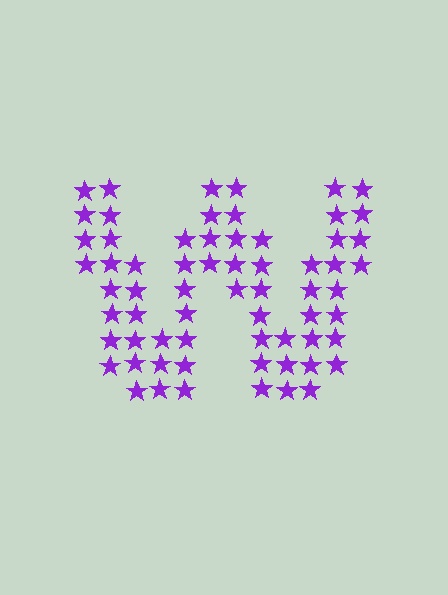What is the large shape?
The large shape is the letter W.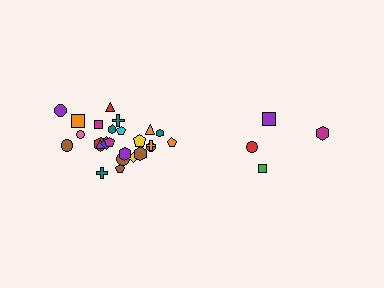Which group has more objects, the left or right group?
The left group.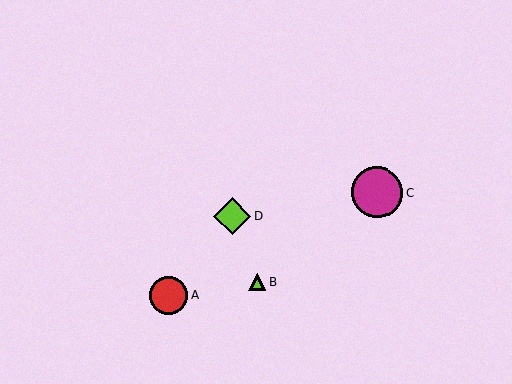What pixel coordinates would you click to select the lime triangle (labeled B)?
Click at (257, 282) to select the lime triangle B.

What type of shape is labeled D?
Shape D is a lime diamond.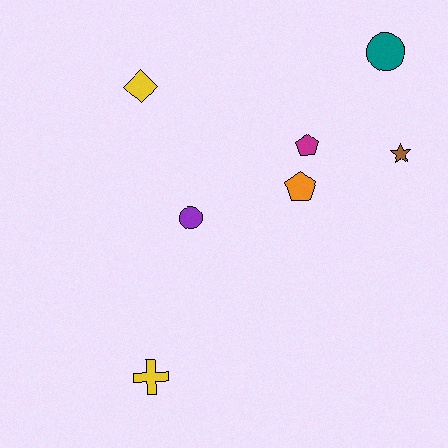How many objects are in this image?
There are 7 objects.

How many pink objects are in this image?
There are no pink objects.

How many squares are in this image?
There are no squares.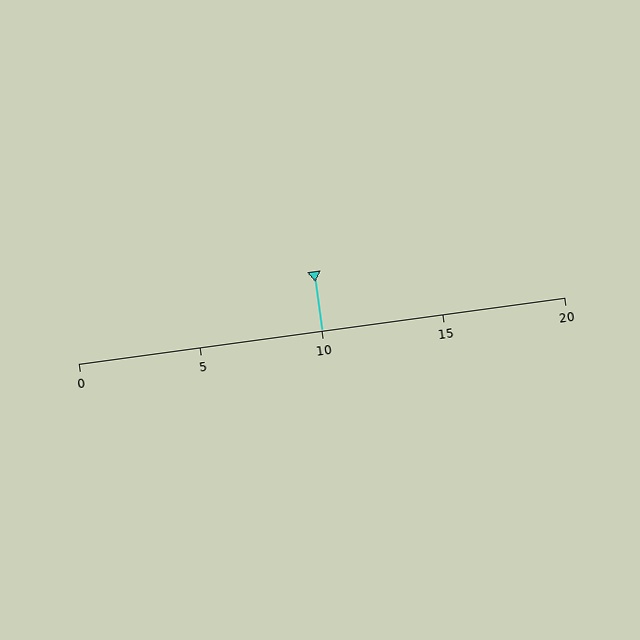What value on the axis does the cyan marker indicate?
The marker indicates approximately 10.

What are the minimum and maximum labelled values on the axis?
The axis runs from 0 to 20.